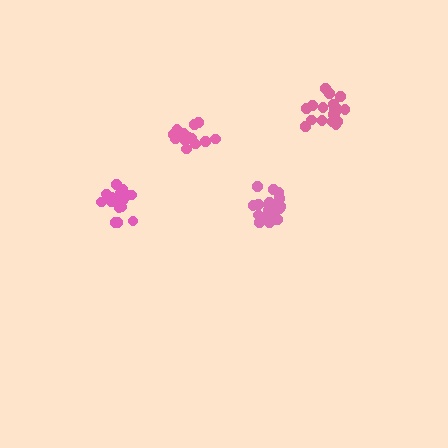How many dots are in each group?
Group 1: 17 dots, Group 2: 20 dots, Group 3: 19 dots, Group 4: 18 dots (74 total).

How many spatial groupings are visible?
There are 4 spatial groupings.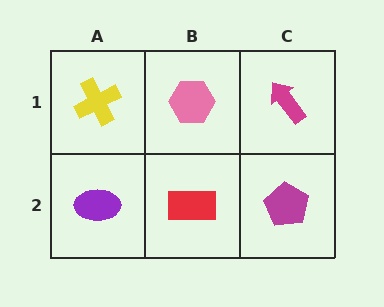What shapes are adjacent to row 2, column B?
A pink hexagon (row 1, column B), a purple ellipse (row 2, column A), a magenta pentagon (row 2, column C).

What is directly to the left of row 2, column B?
A purple ellipse.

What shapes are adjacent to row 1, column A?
A purple ellipse (row 2, column A), a pink hexagon (row 1, column B).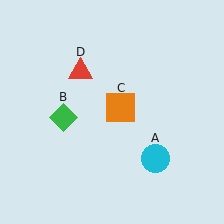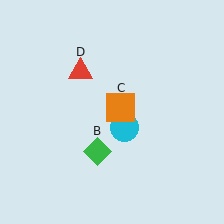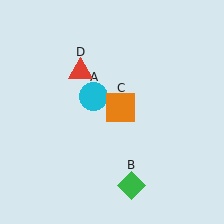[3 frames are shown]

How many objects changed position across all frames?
2 objects changed position: cyan circle (object A), green diamond (object B).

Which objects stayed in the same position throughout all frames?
Orange square (object C) and red triangle (object D) remained stationary.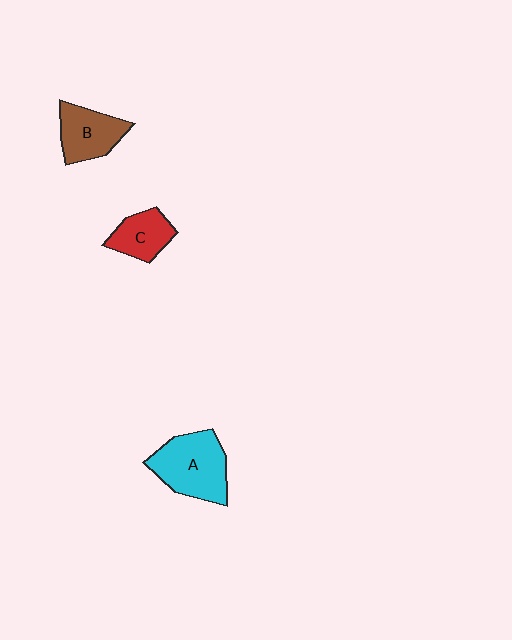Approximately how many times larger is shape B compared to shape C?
Approximately 1.2 times.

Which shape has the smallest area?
Shape C (red).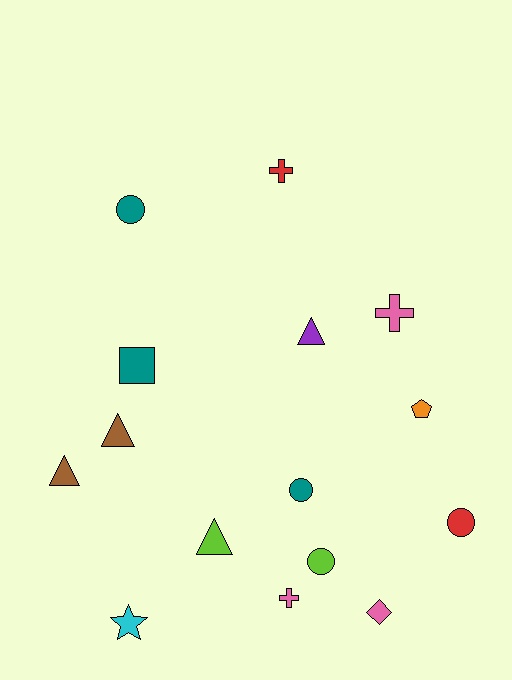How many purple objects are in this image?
There is 1 purple object.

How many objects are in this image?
There are 15 objects.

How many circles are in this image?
There are 4 circles.